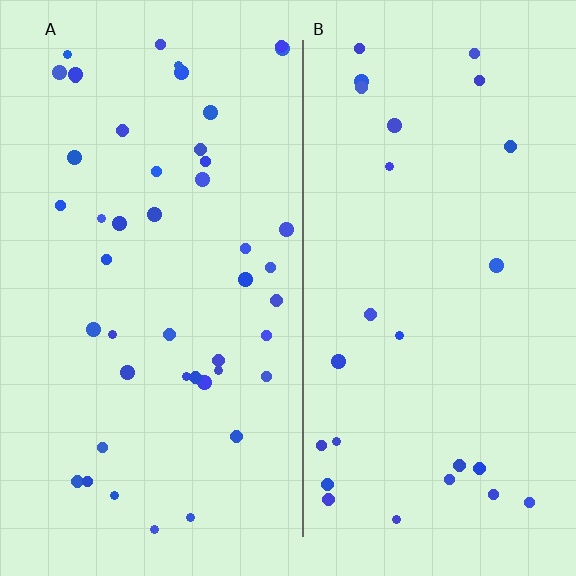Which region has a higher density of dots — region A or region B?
A (the left).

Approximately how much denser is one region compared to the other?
Approximately 1.8× — region A over region B.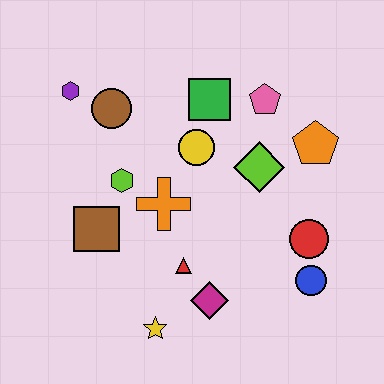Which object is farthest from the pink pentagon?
The yellow star is farthest from the pink pentagon.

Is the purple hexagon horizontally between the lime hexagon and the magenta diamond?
No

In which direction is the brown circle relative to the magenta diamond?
The brown circle is above the magenta diamond.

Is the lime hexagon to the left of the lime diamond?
Yes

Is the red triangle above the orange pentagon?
No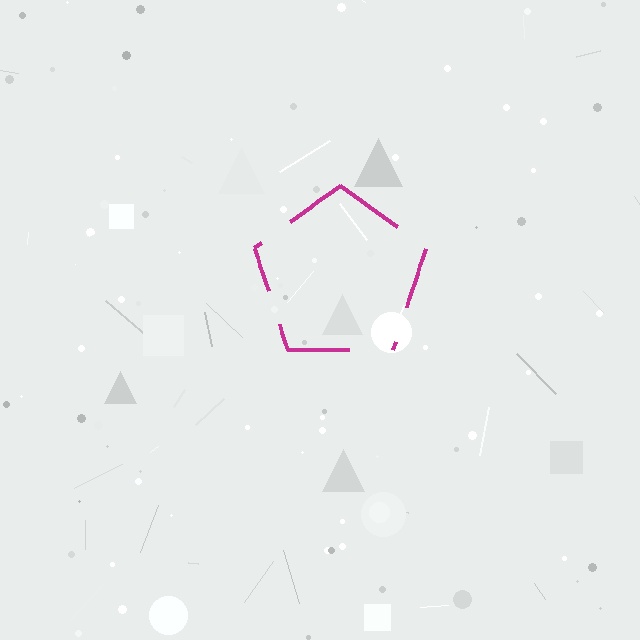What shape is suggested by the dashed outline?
The dashed outline suggests a pentagon.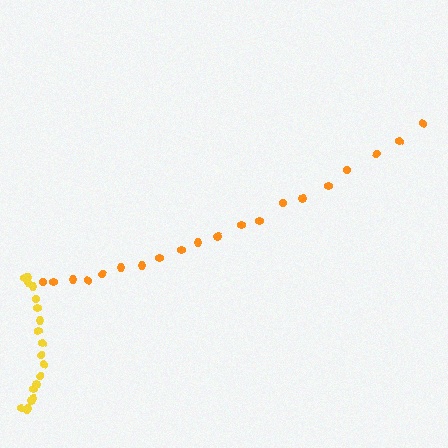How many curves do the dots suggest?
There are 2 distinct paths.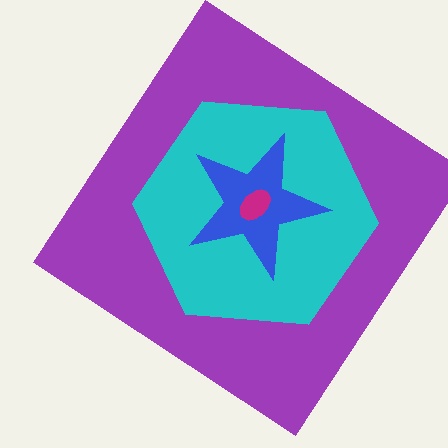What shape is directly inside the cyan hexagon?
The blue star.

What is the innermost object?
The magenta ellipse.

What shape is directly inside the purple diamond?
The cyan hexagon.